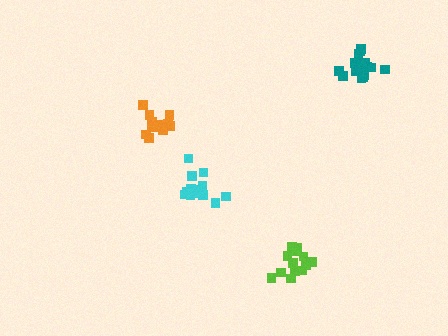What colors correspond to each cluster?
The clusters are colored: orange, lime, teal, cyan.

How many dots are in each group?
Group 1: 13 dots, Group 2: 13 dots, Group 3: 15 dots, Group 4: 14 dots (55 total).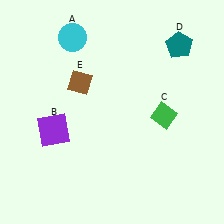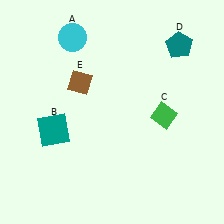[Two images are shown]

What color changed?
The square (B) changed from purple in Image 1 to teal in Image 2.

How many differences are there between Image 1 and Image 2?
There is 1 difference between the two images.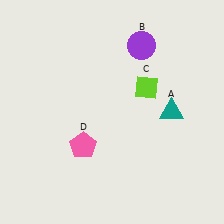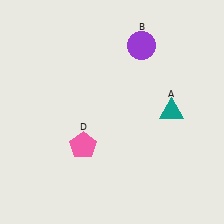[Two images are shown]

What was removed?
The lime diamond (C) was removed in Image 2.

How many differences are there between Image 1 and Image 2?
There is 1 difference between the two images.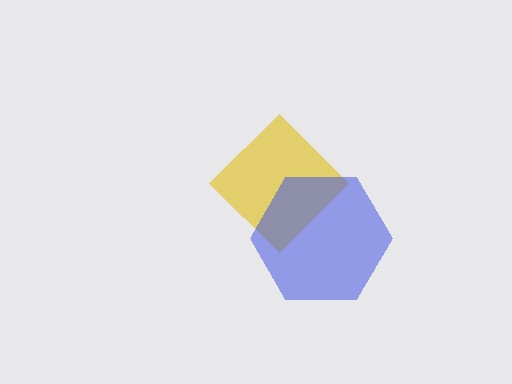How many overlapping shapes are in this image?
There are 2 overlapping shapes in the image.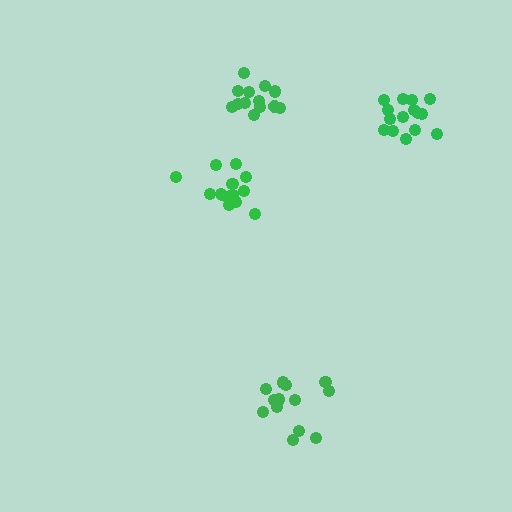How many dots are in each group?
Group 1: 15 dots, Group 2: 15 dots, Group 3: 13 dots, Group 4: 13 dots (56 total).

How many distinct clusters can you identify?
There are 4 distinct clusters.